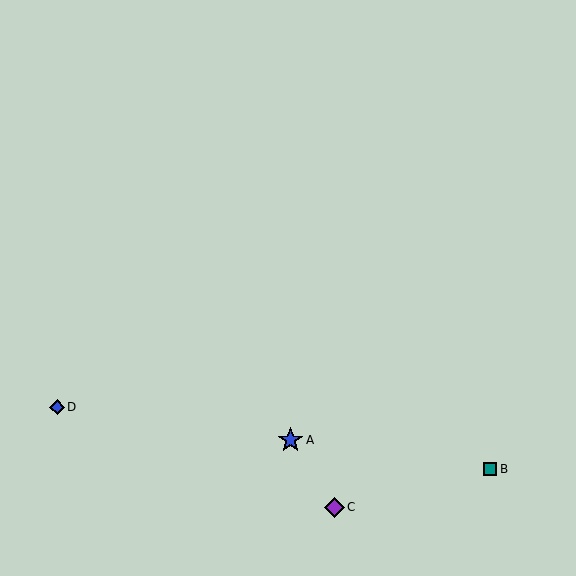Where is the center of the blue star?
The center of the blue star is at (291, 440).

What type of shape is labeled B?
Shape B is a teal square.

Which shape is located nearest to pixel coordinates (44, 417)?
The blue diamond (labeled D) at (57, 407) is nearest to that location.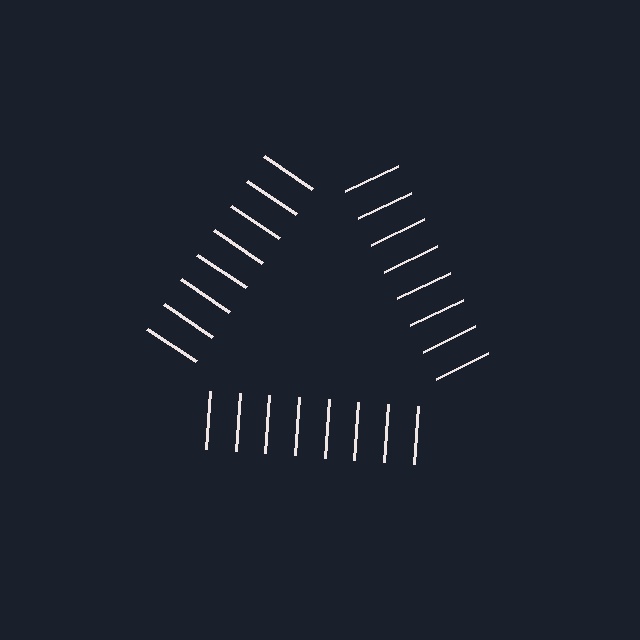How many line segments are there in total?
24 — 8 along each of the 3 edges.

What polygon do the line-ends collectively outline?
An illusory triangle — the line segments terminate on its edges but no continuous stroke is drawn.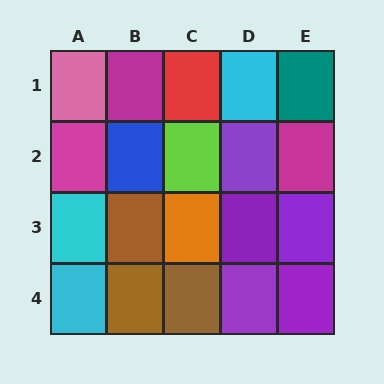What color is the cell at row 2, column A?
Magenta.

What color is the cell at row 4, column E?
Purple.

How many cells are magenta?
3 cells are magenta.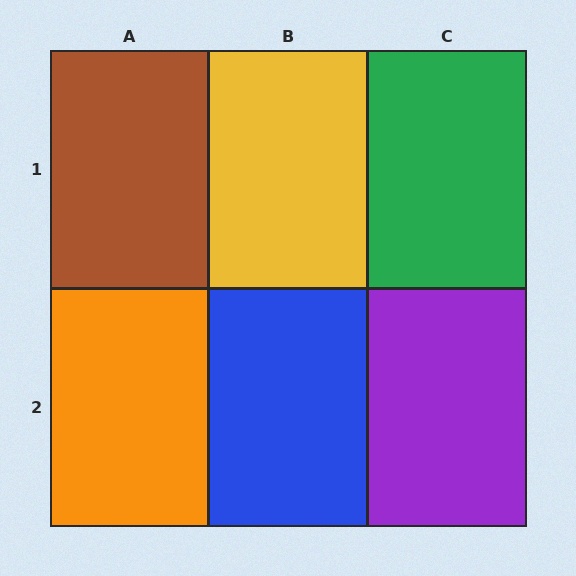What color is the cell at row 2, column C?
Purple.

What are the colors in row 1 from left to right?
Brown, yellow, green.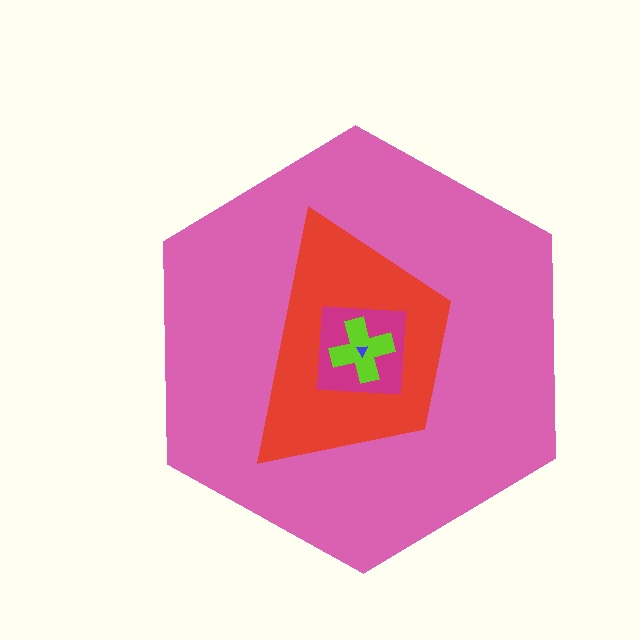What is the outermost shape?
The pink hexagon.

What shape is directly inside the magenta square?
The lime cross.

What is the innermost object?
The blue triangle.